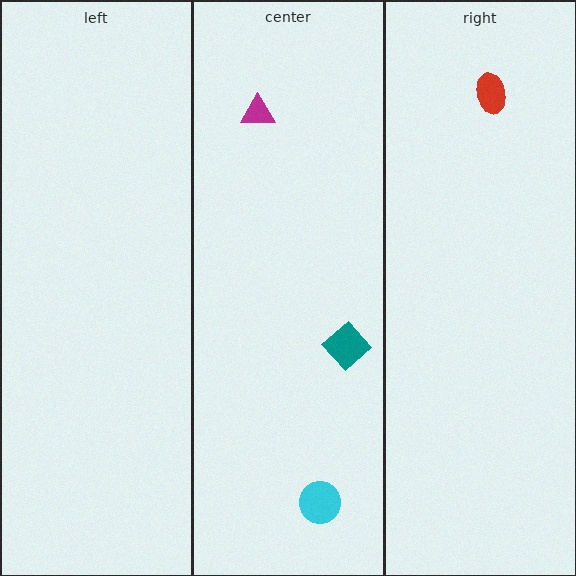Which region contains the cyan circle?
The center region.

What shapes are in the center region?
The magenta triangle, the cyan circle, the teal diamond.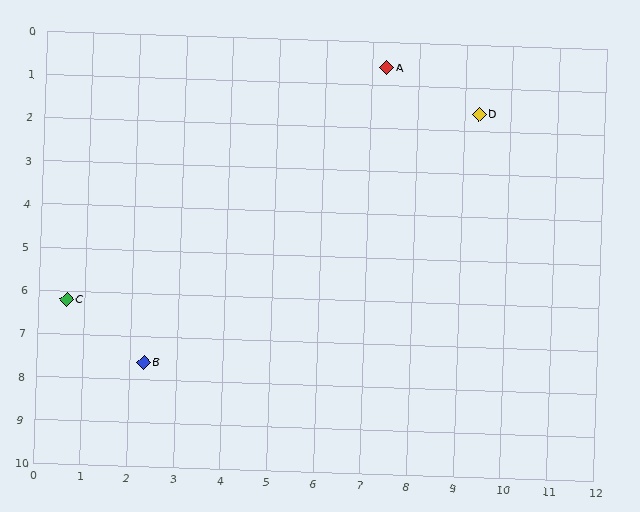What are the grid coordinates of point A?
Point A is at approximately (7.3, 0.6).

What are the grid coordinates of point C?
Point C is at approximately (0.6, 6.2).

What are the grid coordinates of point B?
Point B is at approximately (2.3, 7.6).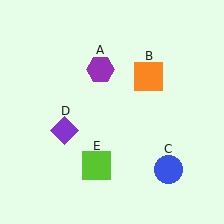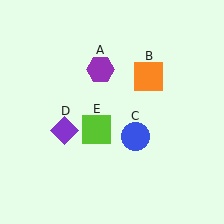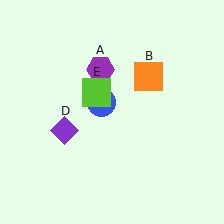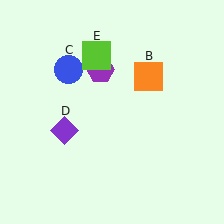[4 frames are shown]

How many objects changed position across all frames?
2 objects changed position: blue circle (object C), lime square (object E).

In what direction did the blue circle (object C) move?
The blue circle (object C) moved up and to the left.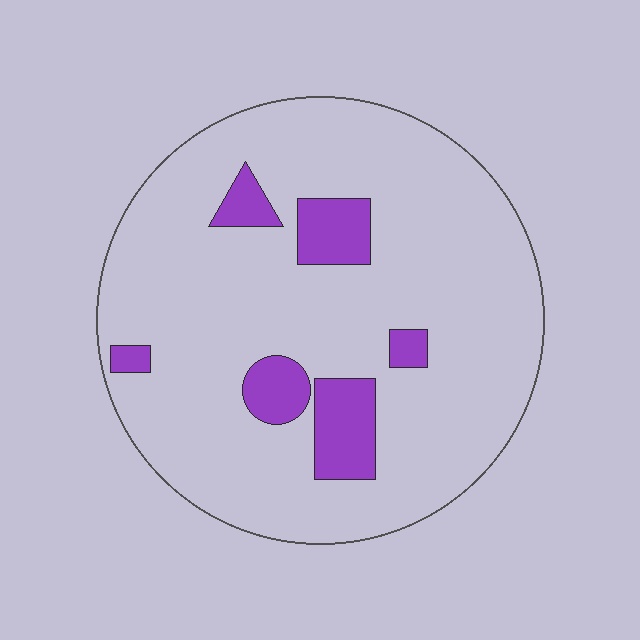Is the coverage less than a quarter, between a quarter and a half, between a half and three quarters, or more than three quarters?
Less than a quarter.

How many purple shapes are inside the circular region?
6.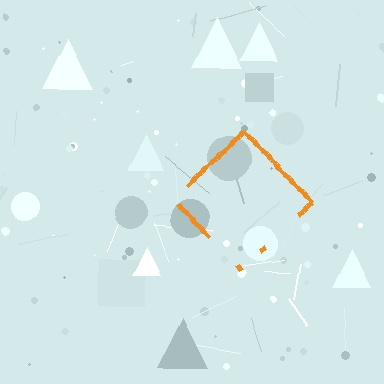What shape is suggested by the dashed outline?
The dashed outline suggests a diamond.